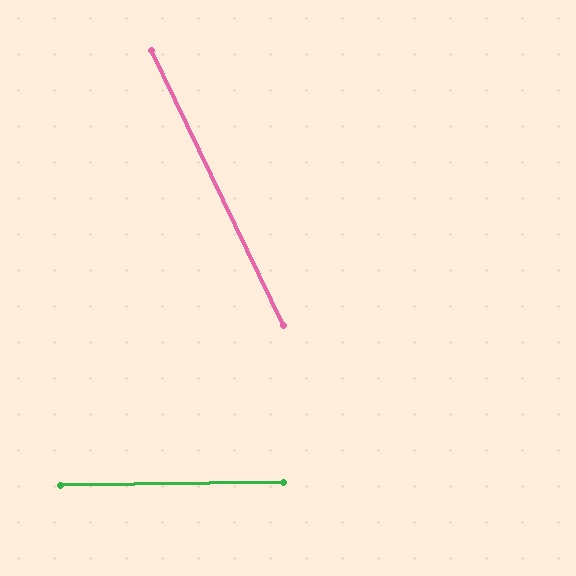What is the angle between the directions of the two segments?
Approximately 65 degrees.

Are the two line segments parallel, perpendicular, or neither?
Neither parallel nor perpendicular — they differ by about 65°.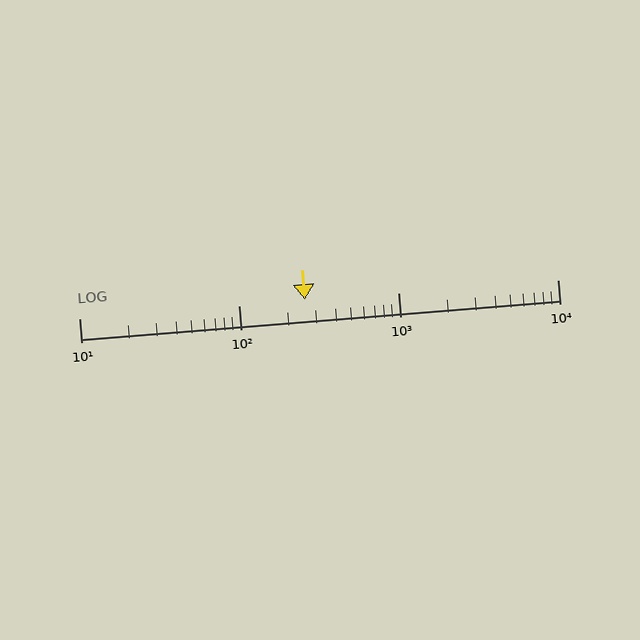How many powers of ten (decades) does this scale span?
The scale spans 3 decades, from 10 to 10000.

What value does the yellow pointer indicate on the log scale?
The pointer indicates approximately 260.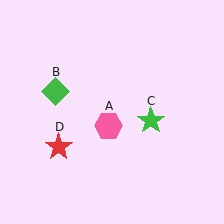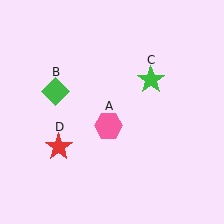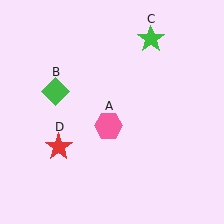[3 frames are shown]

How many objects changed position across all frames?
1 object changed position: green star (object C).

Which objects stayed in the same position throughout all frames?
Pink hexagon (object A) and green diamond (object B) and red star (object D) remained stationary.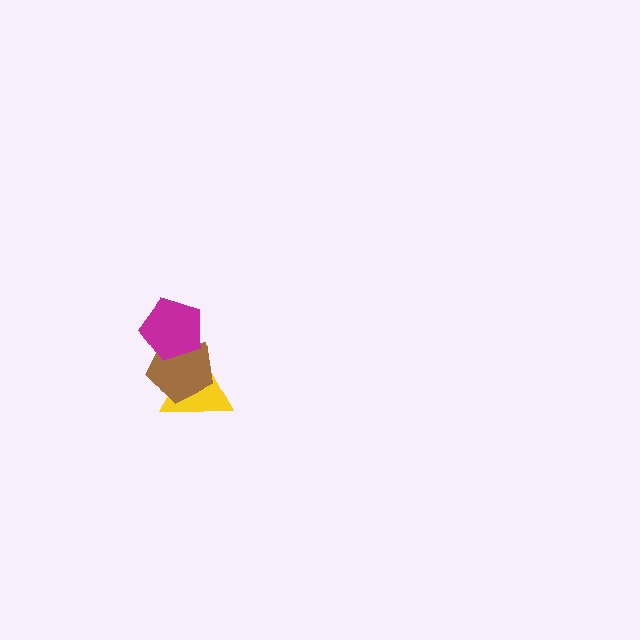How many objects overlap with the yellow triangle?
2 objects overlap with the yellow triangle.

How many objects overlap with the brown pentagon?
2 objects overlap with the brown pentagon.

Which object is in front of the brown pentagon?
The magenta pentagon is in front of the brown pentagon.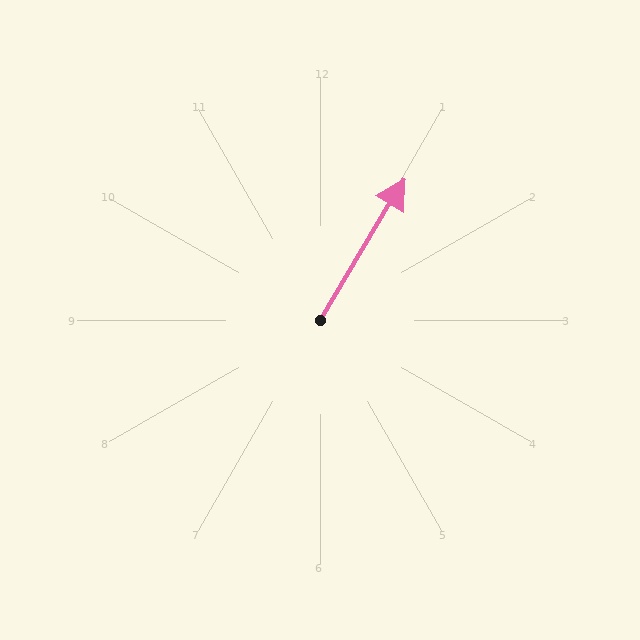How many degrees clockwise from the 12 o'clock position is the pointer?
Approximately 31 degrees.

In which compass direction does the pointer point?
Northeast.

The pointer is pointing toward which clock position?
Roughly 1 o'clock.